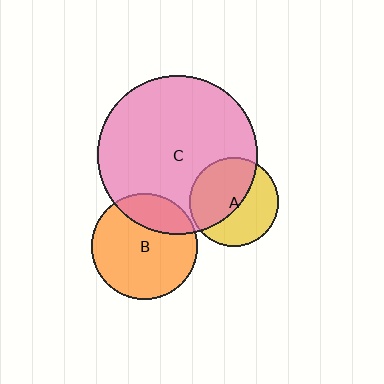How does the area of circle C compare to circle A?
Approximately 3.2 times.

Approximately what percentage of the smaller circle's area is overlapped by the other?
Approximately 55%.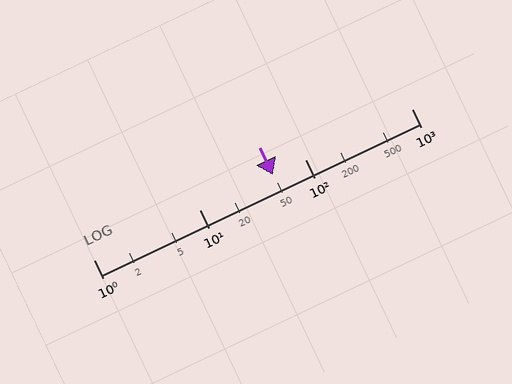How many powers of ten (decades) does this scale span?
The scale spans 3 decades, from 1 to 1000.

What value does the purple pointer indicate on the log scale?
The pointer indicates approximately 49.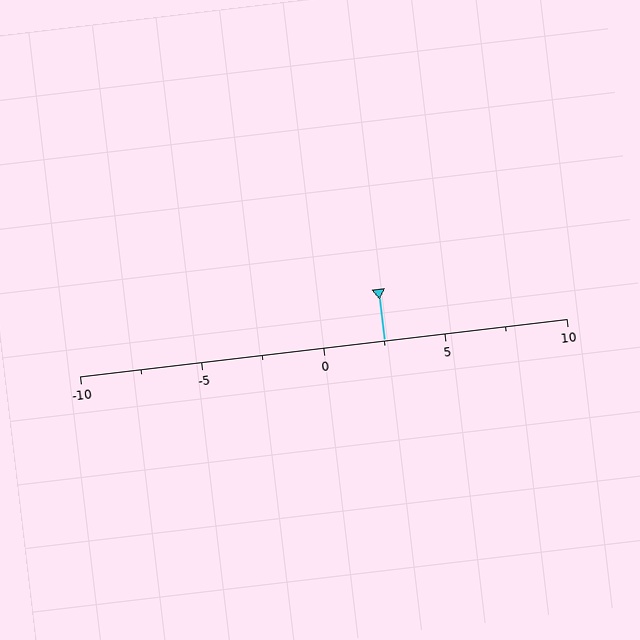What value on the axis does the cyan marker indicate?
The marker indicates approximately 2.5.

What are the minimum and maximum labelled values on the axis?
The axis runs from -10 to 10.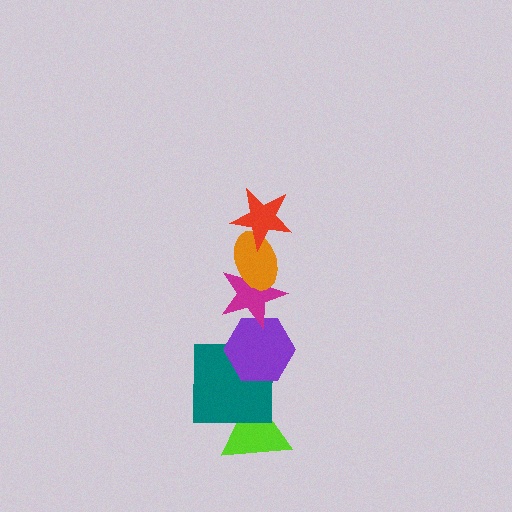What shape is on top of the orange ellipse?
The red star is on top of the orange ellipse.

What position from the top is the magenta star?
The magenta star is 3rd from the top.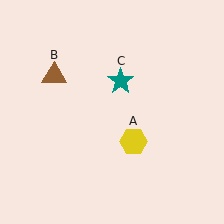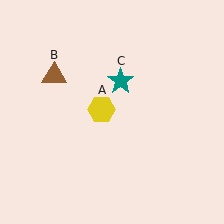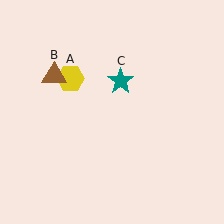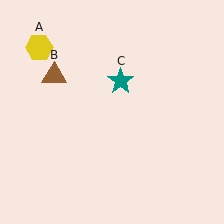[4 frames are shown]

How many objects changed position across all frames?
1 object changed position: yellow hexagon (object A).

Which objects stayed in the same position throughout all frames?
Brown triangle (object B) and teal star (object C) remained stationary.